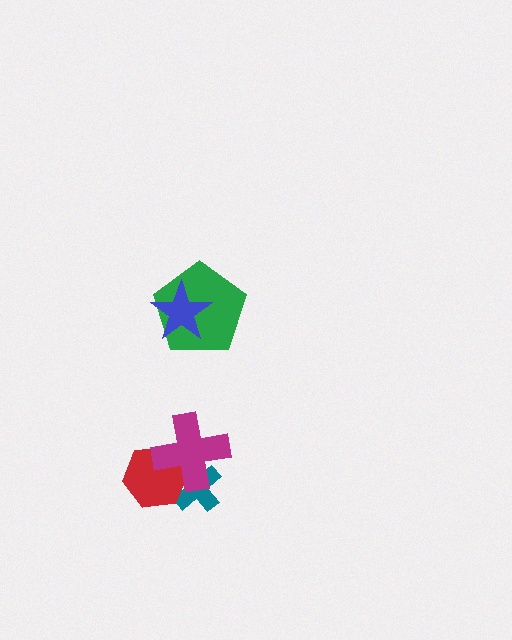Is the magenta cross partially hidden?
No, no other shape covers it.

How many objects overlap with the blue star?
1 object overlaps with the blue star.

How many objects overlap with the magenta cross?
2 objects overlap with the magenta cross.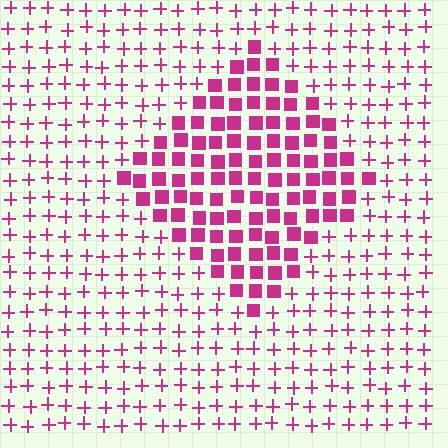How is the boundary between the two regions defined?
The boundary is defined by a change in element shape: squares inside vs. plus signs outside. All elements share the same color and spacing.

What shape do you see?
I see a diamond.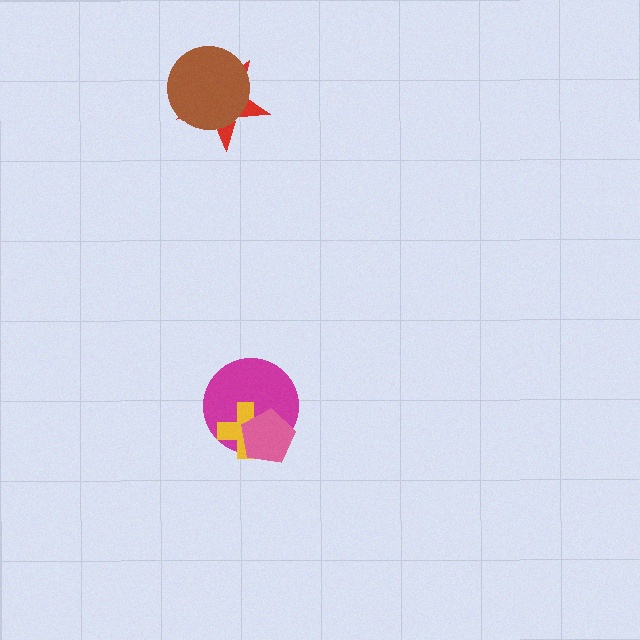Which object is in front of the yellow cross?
The pink pentagon is in front of the yellow cross.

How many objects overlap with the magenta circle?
2 objects overlap with the magenta circle.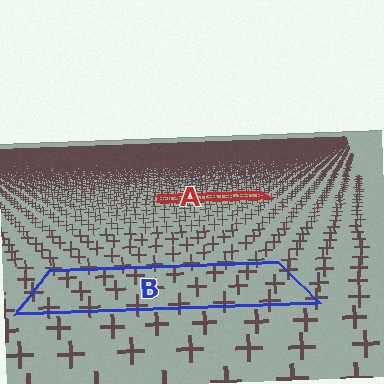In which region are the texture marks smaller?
The texture marks are smaller in region A, because it is farther away.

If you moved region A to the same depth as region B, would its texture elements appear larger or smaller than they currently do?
They would appear larger. At a closer depth, the same texture elements are projected at a bigger on-screen size.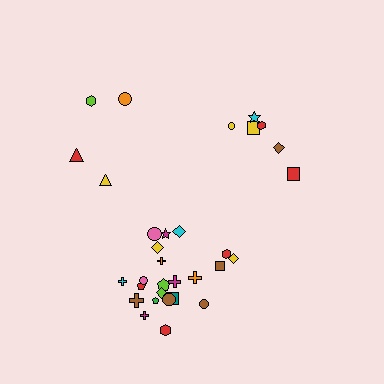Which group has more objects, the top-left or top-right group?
The top-right group.